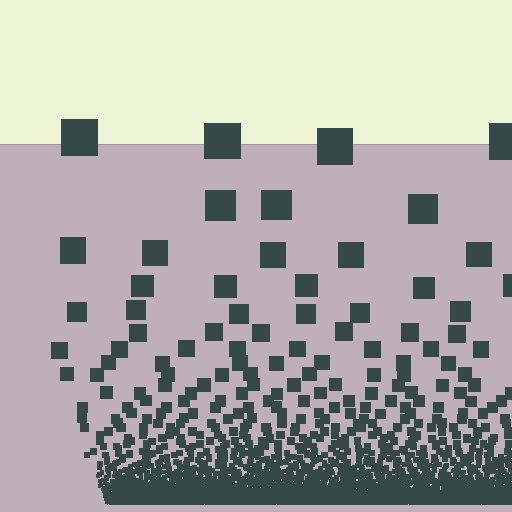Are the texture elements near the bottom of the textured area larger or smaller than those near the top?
Smaller. The gradient is inverted — elements near the bottom are smaller and denser.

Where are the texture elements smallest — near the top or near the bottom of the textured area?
Near the bottom.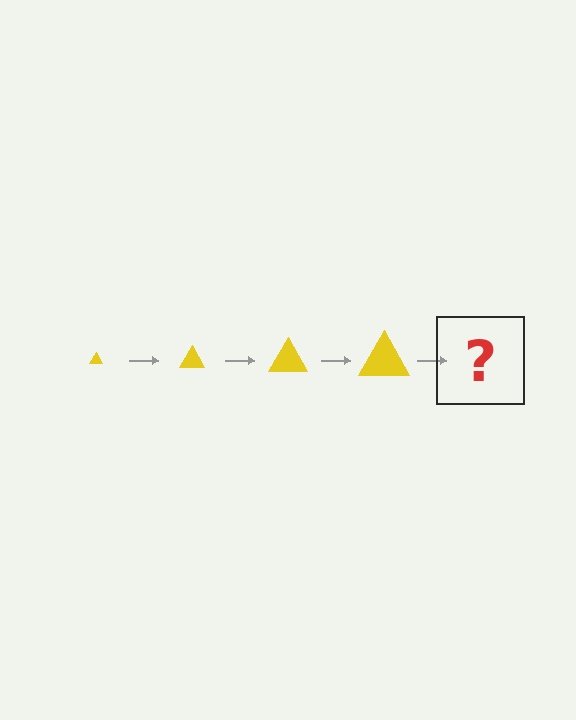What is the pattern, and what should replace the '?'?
The pattern is that the triangle gets progressively larger each step. The '?' should be a yellow triangle, larger than the previous one.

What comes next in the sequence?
The next element should be a yellow triangle, larger than the previous one.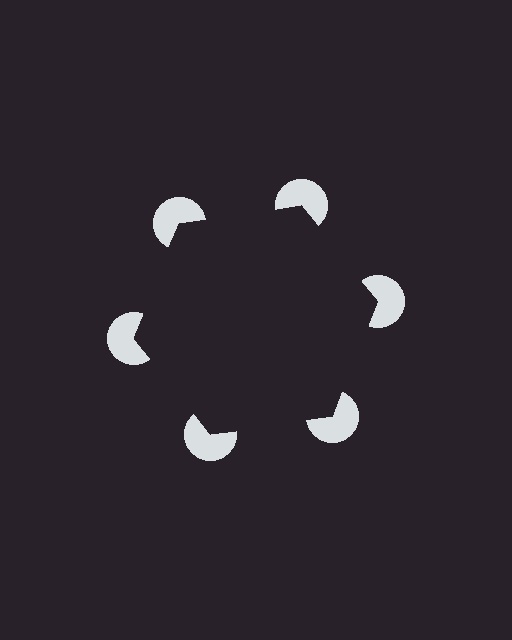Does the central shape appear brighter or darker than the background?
It typically appears slightly darker than the background, even though no actual brightness change is drawn.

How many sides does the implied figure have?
6 sides.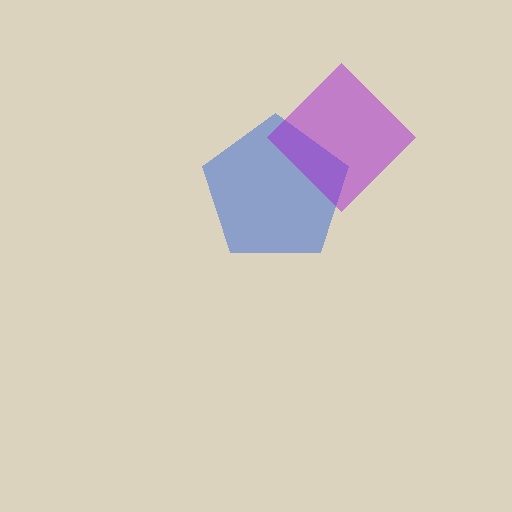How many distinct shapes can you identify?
There are 2 distinct shapes: a blue pentagon, a purple diamond.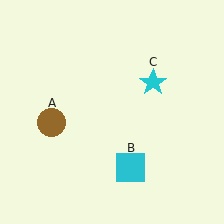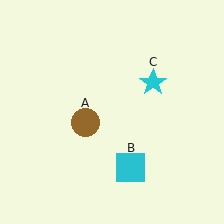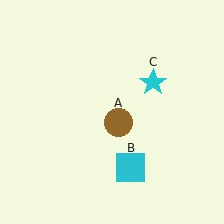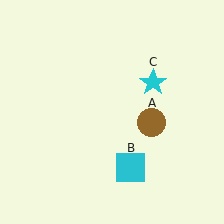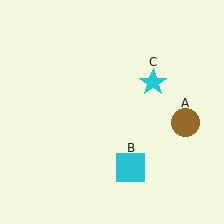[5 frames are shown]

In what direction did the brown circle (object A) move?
The brown circle (object A) moved right.